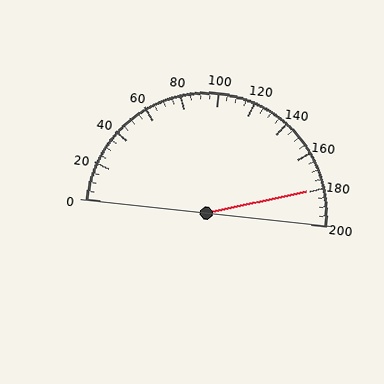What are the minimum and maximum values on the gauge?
The gauge ranges from 0 to 200.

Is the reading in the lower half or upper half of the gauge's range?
The reading is in the upper half of the range (0 to 200).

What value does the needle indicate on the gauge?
The needle indicates approximately 180.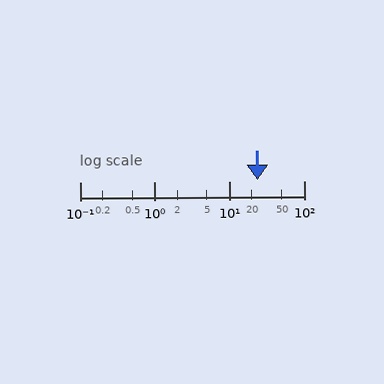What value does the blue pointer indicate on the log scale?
The pointer indicates approximately 24.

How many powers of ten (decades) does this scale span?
The scale spans 3 decades, from 0.1 to 100.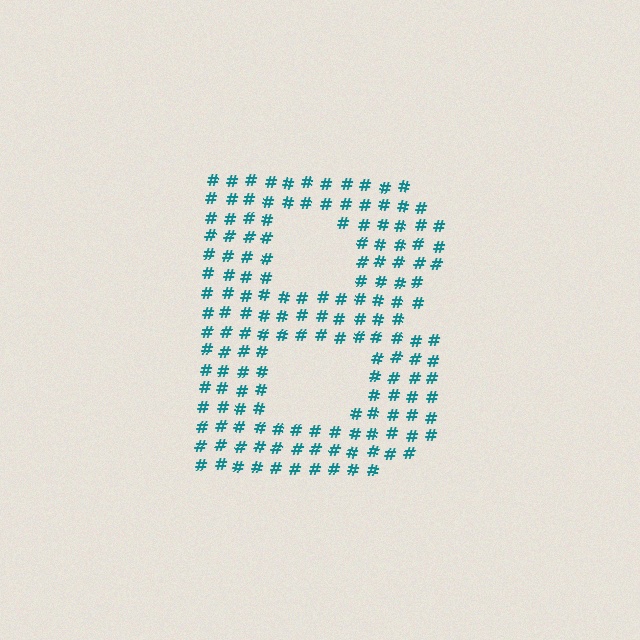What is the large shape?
The large shape is the letter B.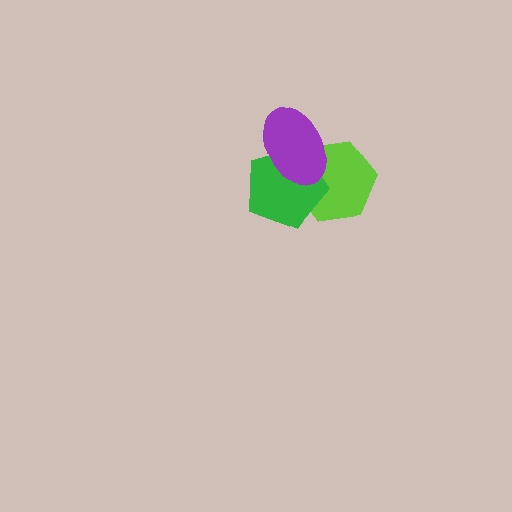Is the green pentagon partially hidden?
Yes, it is partially covered by another shape.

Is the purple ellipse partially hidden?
No, no other shape covers it.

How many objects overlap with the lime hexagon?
2 objects overlap with the lime hexagon.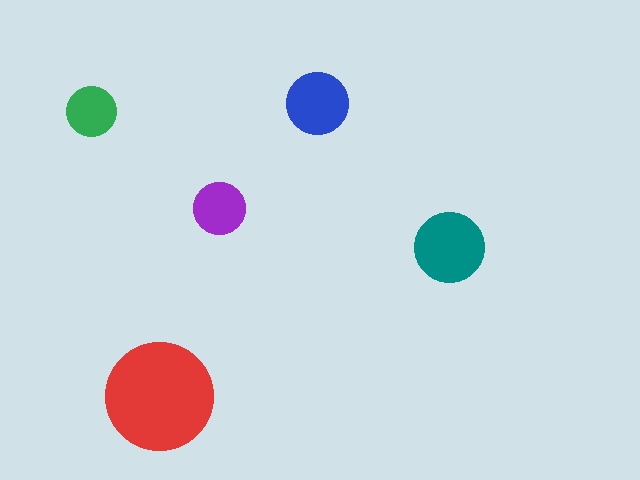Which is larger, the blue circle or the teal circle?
The teal one.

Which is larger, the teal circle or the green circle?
The teal one.